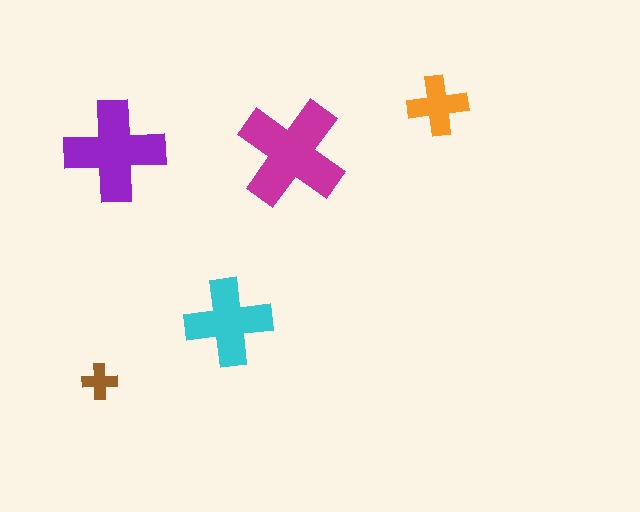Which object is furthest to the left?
The brown cross is leftmost.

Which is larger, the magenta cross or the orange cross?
The magenta one.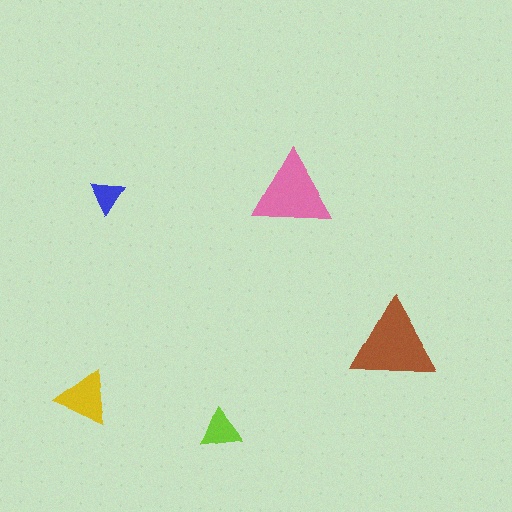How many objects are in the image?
There are 5 objects in the image.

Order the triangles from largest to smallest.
the brown one, the pink one, the yellow one, the lime one, the blue one.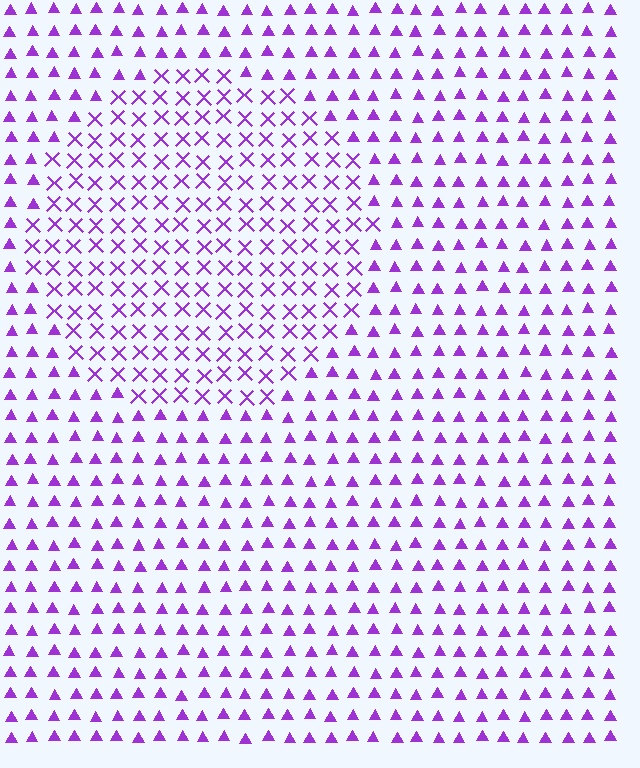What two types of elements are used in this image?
The image uses X marks inside the circle region and triangles outside it.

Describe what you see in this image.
The image is filled with small purple elements arranged in a uniform grid. A circle-shaped region contains X marks, while the surrounding area contains triangles. The boundary is defined purely by the change in element shape.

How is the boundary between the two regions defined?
The boundary is defined by a change in element shape: X marks inside vs. triangles outside. All elements share the same color and spacing.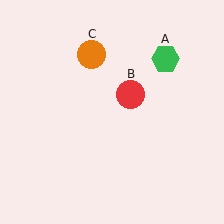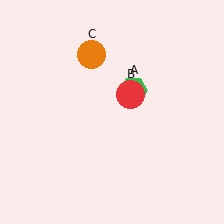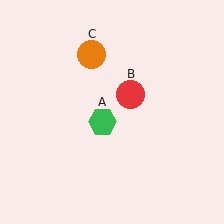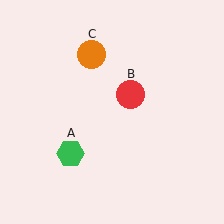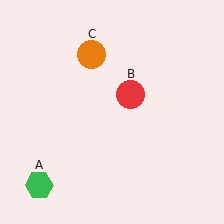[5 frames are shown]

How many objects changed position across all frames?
1 object changed position: green hexagon (object A).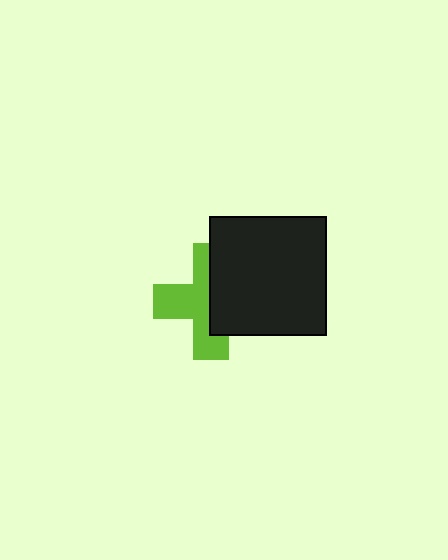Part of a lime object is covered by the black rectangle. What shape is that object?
It is a cross.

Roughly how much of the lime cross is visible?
About half of it is visible (roughly 54%).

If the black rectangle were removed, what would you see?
You would see the complete lime cross.